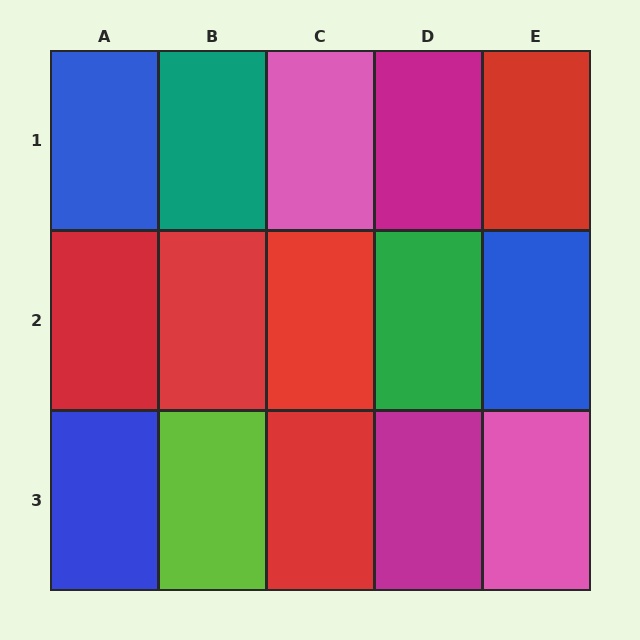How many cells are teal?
1 cell is teal.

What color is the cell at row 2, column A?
Red.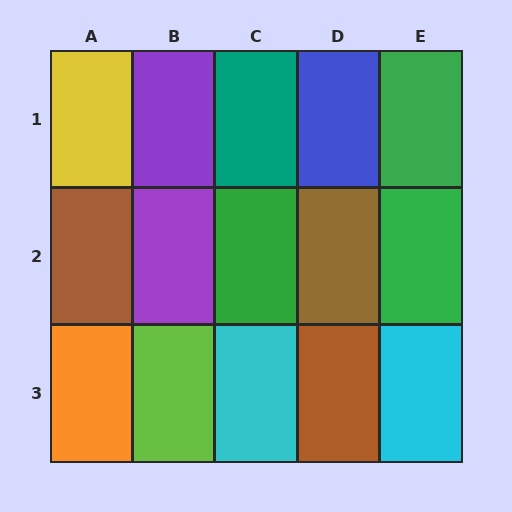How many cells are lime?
1 cell is lime.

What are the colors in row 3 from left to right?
Orange, lime, cyan, brown, cyan.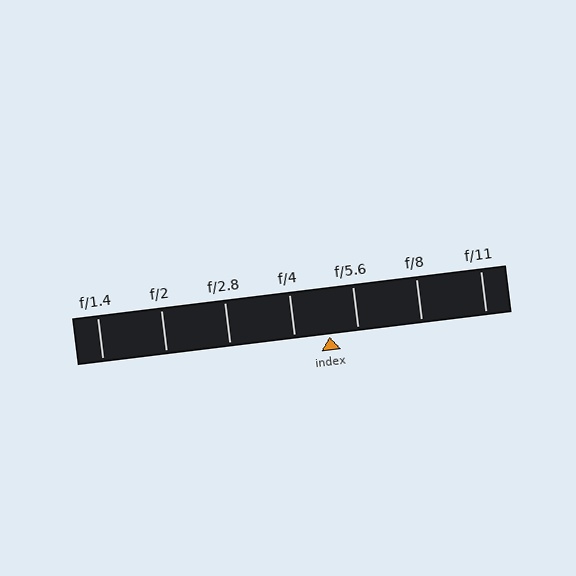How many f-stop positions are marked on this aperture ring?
There are 7 f-stop positions marked.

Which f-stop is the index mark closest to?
The index mark is closest to f/5.6.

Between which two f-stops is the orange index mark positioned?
The index mark is between f/4 and f/5.6.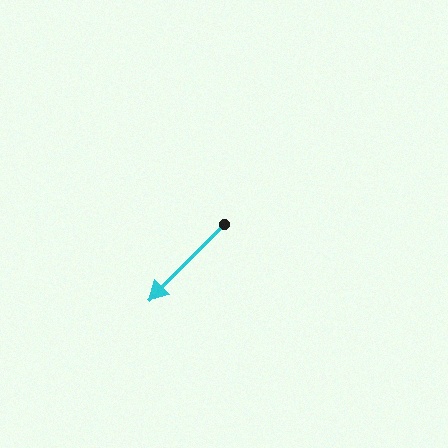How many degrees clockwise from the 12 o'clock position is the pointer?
Approximately 225 degrees.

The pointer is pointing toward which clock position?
Roughly 7 o'clock.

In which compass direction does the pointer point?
Southwest.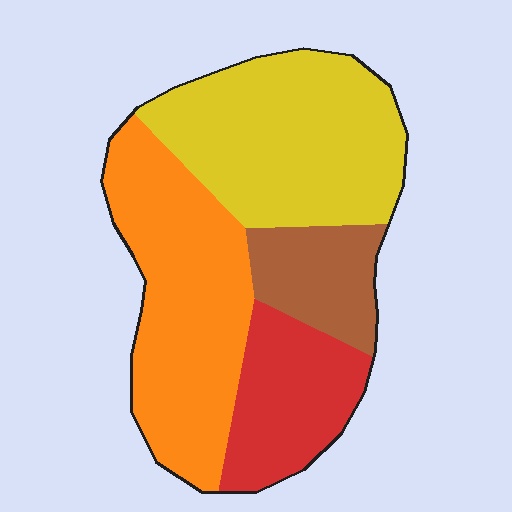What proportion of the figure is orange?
Orange covers about 35% of the figure.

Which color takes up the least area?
Brown, at roughly 15%.